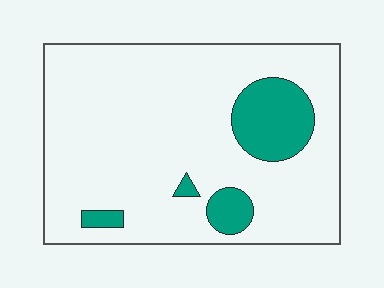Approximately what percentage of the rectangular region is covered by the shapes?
Approximately 15%.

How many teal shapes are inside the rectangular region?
4.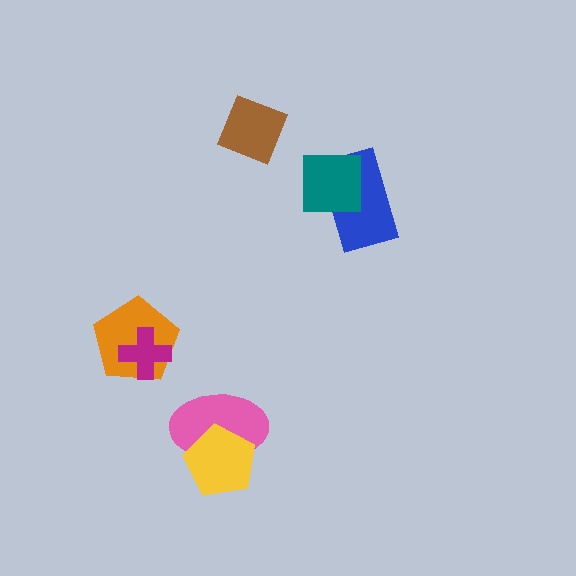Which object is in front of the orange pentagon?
The magenta cross is in front of the orange pentagon.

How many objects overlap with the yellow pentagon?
1 object overlaps with the yellow pentagon.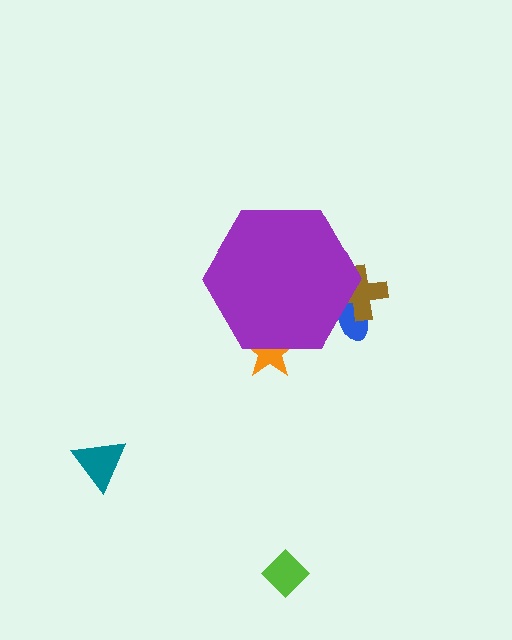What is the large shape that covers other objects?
A purple hexagon.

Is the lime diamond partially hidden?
No, the lime diamond is fully visible.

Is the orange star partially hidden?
Yes, the orange star is partially hidden behind the purple hexagon.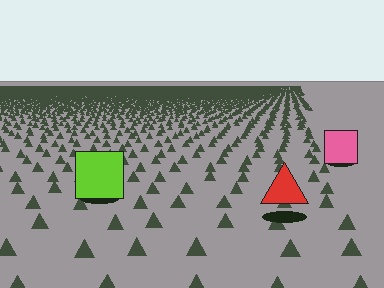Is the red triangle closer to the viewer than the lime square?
Yes. The red triangle is closer — you can tell from the texture gradient: the ground texture is coarser near it.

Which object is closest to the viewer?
The red triangle is closest. The texture marks near it are larger and more spread out.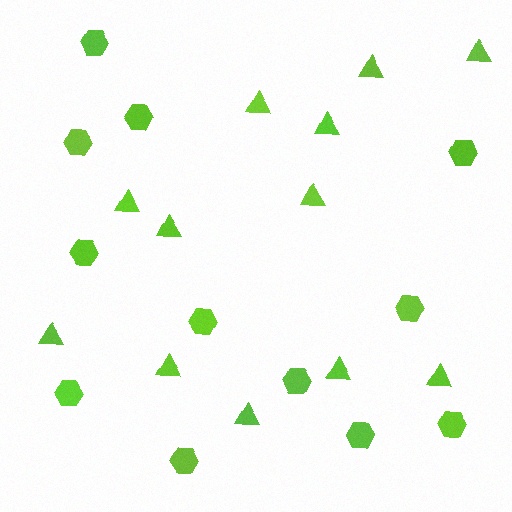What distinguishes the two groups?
There are 2 groups: one group of triangles (12) and one group of hexagons (12).